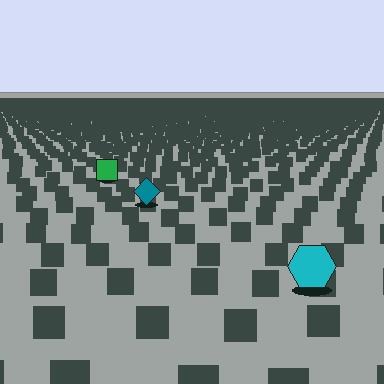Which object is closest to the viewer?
The cyan hexagon is closest. The texture marks near it are larger and more spread out.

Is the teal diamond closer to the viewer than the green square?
Yes. The teal diamond is closer — you can tell from the texture gradient: the ground texture is coarser near it.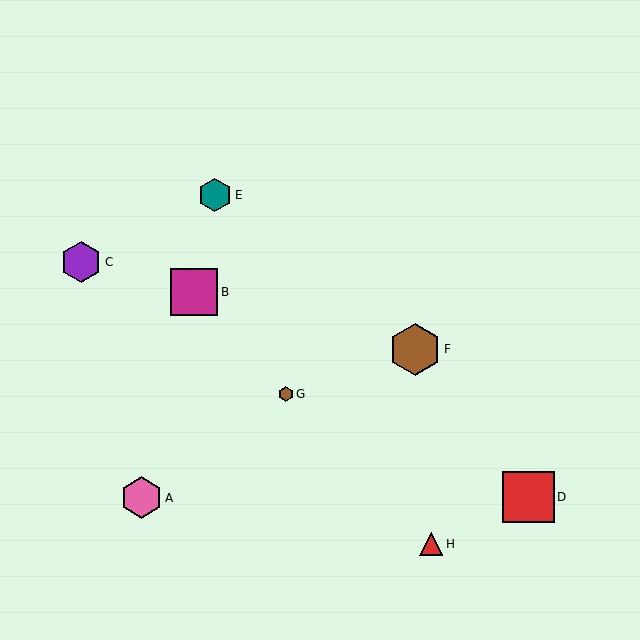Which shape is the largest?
The brown hexagon (labeled F) is the largest.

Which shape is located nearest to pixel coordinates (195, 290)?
The magenta square (labeled B) at (194, 292) is nearest to that location.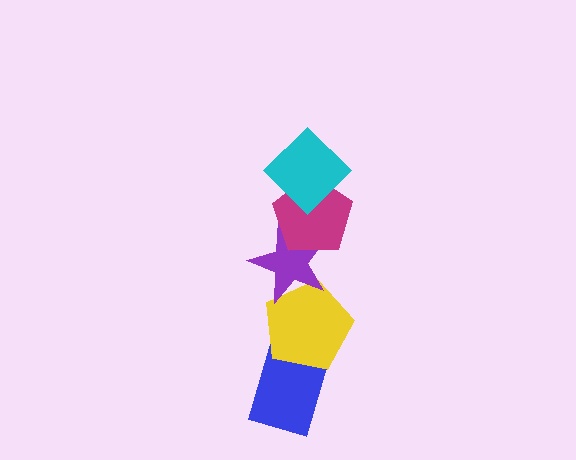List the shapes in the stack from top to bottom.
From top to bottom: the cyan diamond, the magenta pentagon, the purple star, the yellow pentagon, the blue rectangle.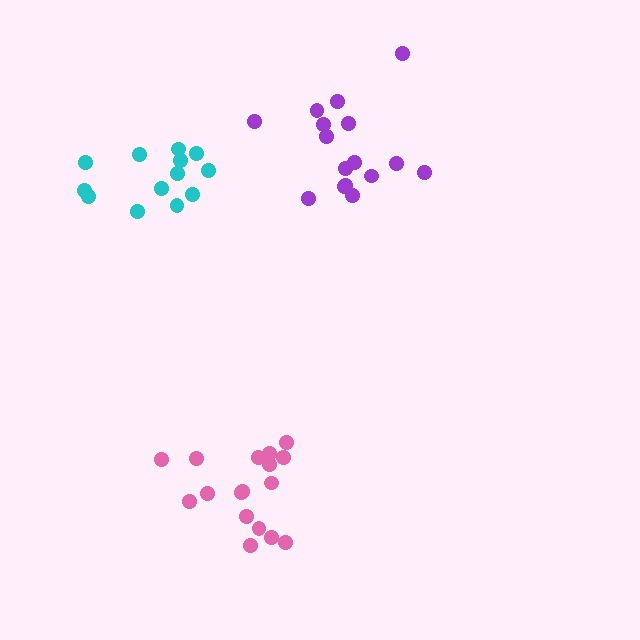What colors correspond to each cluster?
The clusters are colored: pink, purple, cyan.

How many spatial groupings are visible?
There are 3 spatial groupings.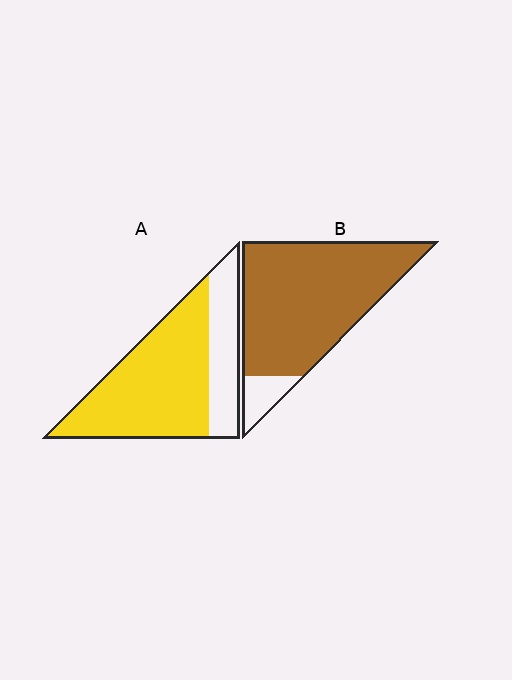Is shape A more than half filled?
Yes.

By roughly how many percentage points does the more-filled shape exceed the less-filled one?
By roughly 20 percentage points (B over A).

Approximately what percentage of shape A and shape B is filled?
A is approximately 70% and B is approximately 90%.